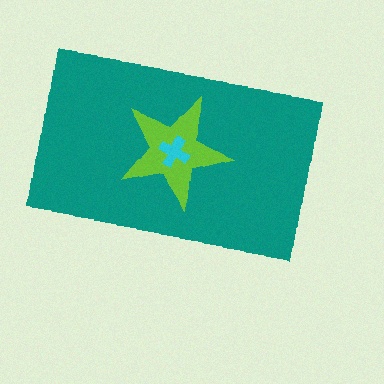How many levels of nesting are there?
3.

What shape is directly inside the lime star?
The cyan cross.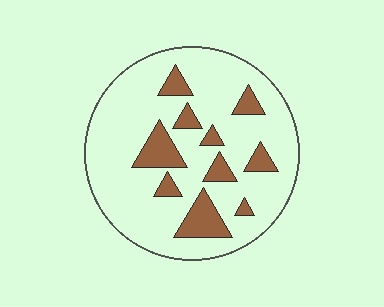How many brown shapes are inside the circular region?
10.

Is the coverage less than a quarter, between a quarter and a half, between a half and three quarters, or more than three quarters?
Less than a quarter.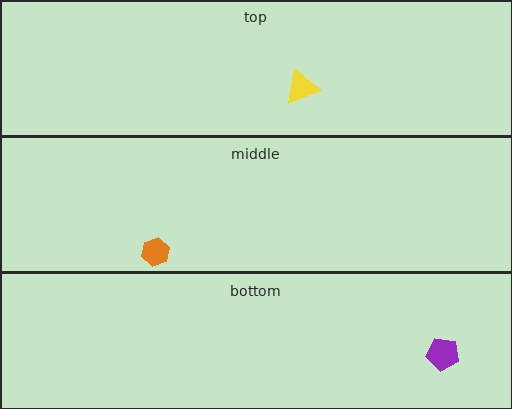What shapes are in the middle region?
The orange hexagon.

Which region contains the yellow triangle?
The top region.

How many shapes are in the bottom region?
1.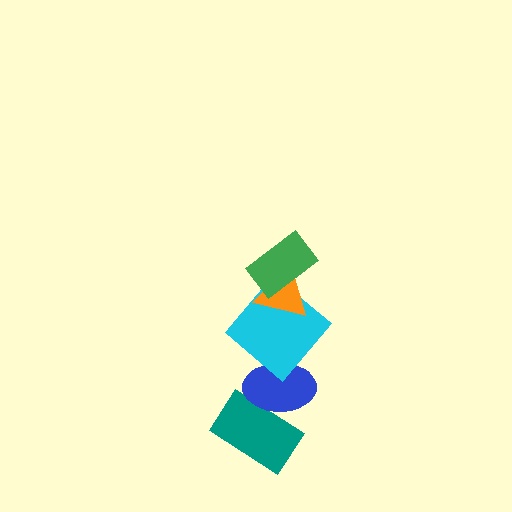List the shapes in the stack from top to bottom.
From top to bottom: the green rectangle, the orange triangle, the cyan diamond, the blue ellipse, the teal rectangle.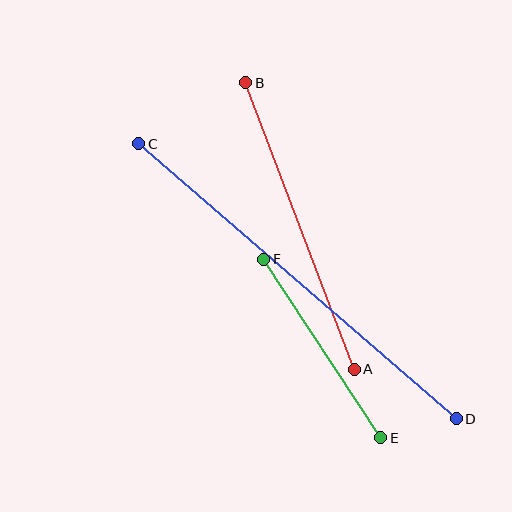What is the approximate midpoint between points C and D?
The midpoint is at approximately (297, 281) pixels.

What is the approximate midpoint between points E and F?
The midpoint is at approximately (322, 349) pixels.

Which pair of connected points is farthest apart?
Points C and D are farthest apart.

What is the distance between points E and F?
The distance is approximately 214 pixels.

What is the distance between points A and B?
The distance is approximately 306 pixels.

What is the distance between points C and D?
The distance is approximately 420 pixels.